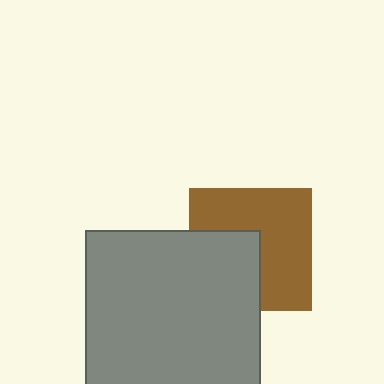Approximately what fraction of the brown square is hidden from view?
Roughly 39% of the brown square is hidden behind the gray square.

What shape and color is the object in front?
The object in front is a gray square.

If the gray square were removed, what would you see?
You would see the complete brown square.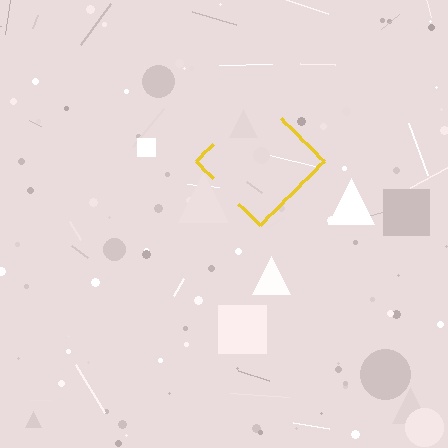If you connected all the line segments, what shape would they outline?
They would outline a diamond.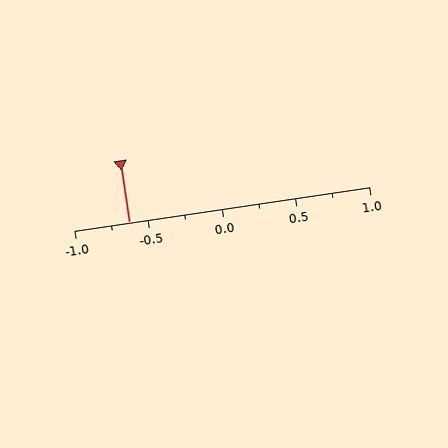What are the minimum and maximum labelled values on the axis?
The axis runs from -1.0 to 1.0.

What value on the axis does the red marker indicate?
The marker indicates approximately -0.62.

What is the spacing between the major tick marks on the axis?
The major ticks are spaced 0.5 apart.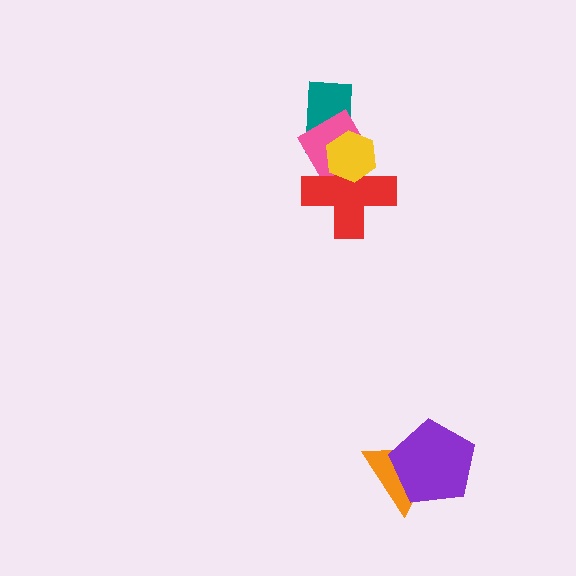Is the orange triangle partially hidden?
Yes, it is partially covered by another shape.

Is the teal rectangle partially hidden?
Yes, it is partially covered by another shape.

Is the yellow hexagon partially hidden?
No, no other shape covers it.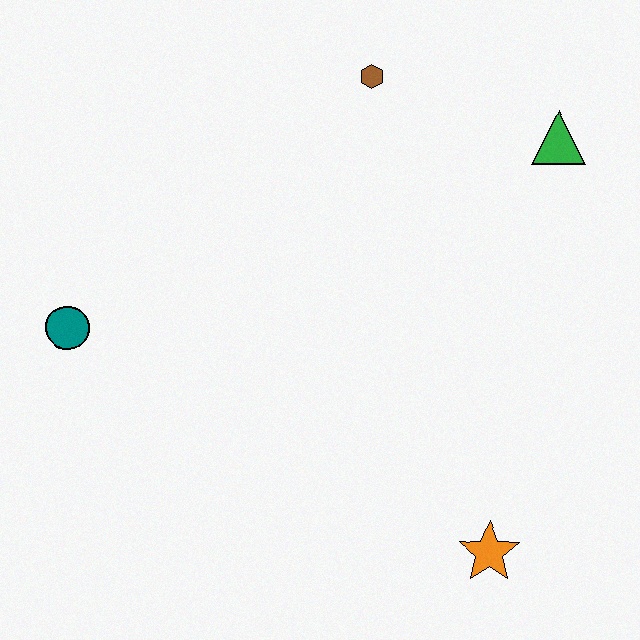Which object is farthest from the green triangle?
The teal circle is farthest from the green triangle.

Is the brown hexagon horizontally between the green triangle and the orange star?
No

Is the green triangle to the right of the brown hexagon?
Yes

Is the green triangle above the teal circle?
Yes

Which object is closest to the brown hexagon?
The green triangle is closest to the brown hexagon.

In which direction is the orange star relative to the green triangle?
The orange star is below the green triangle.